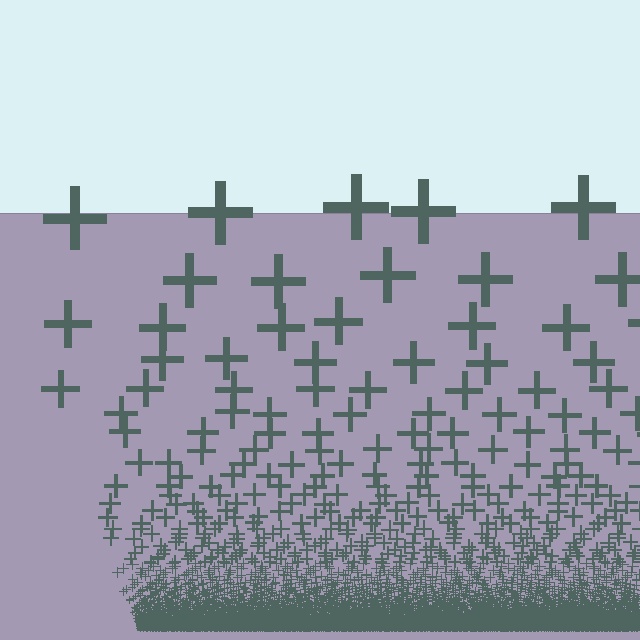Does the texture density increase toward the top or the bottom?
Density increases toward the bottom.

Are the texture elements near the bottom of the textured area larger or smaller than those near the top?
Smaller. The gradient is inverted — elements near the bottom are smaller and denser.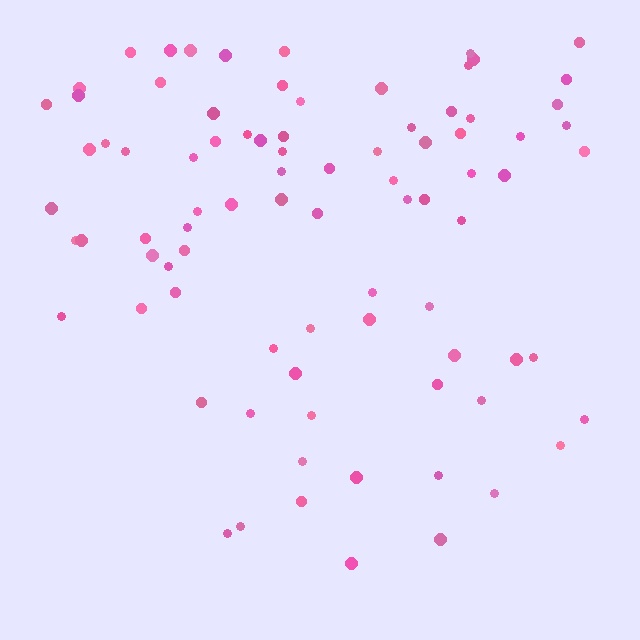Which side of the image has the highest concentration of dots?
The top.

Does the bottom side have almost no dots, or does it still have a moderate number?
Still a moderate number, just noticeably fewer than the top.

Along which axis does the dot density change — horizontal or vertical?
Vertical.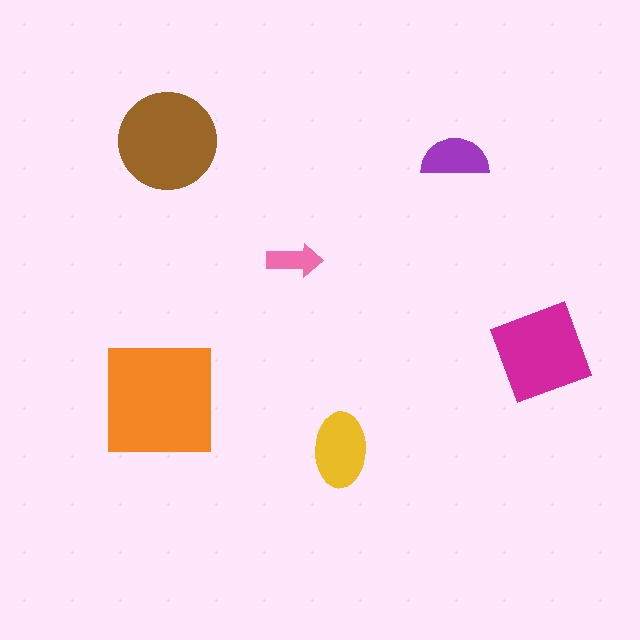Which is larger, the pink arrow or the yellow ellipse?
The yellow ellipse.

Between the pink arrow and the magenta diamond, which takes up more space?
The magenta diamond.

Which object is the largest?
The orange square.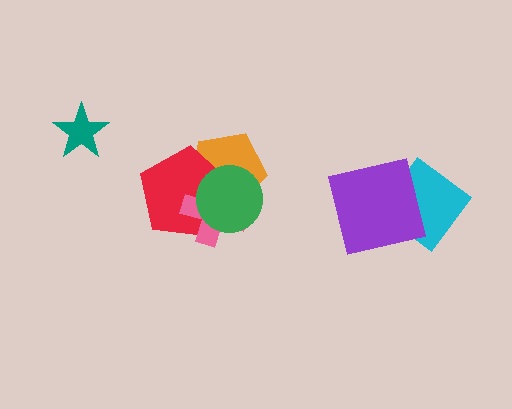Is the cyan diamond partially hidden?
Yes, it is partially covered by another shape.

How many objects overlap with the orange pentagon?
3 objects overlap with the orange pentagon.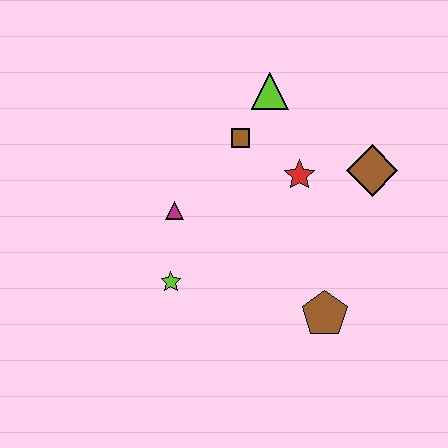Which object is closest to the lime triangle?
The brown square is closest to the lime triangle.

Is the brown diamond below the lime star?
No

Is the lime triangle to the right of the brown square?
Yes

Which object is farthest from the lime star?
The brown diamond is farthest from the lime star.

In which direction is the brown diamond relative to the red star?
The brown diamond is to the right of the red star.